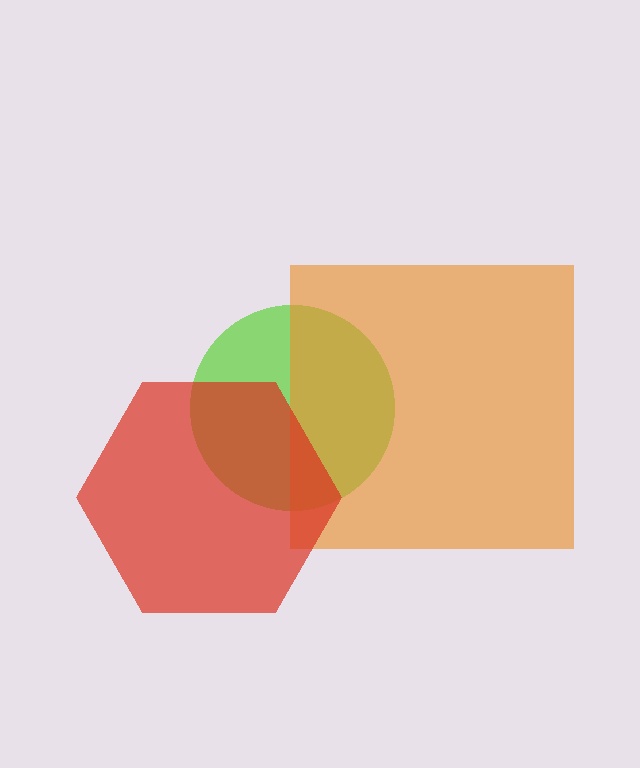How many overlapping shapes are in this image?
There are 3 overlapping shapes in the image.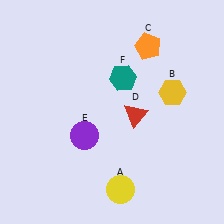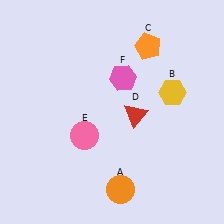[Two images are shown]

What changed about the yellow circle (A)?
In Image 1, A is yellow. In Image 2, it changed to orange.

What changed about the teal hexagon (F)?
In Image 1, F is teal. In Image 2, it changed to pink.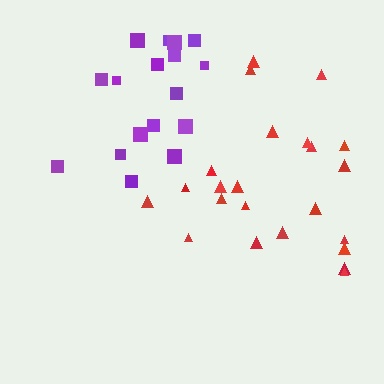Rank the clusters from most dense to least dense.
purple, red.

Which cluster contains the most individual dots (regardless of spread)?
Red (23).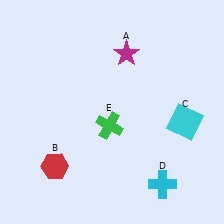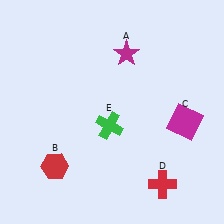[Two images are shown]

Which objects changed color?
C changed from cyan to magenta. D changed from cyan to red.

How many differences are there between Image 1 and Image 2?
There are 2 differences between the two images.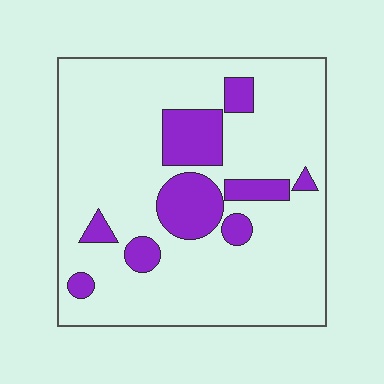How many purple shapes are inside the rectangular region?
9.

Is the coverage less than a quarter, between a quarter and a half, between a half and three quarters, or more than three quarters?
Less than a quarter.